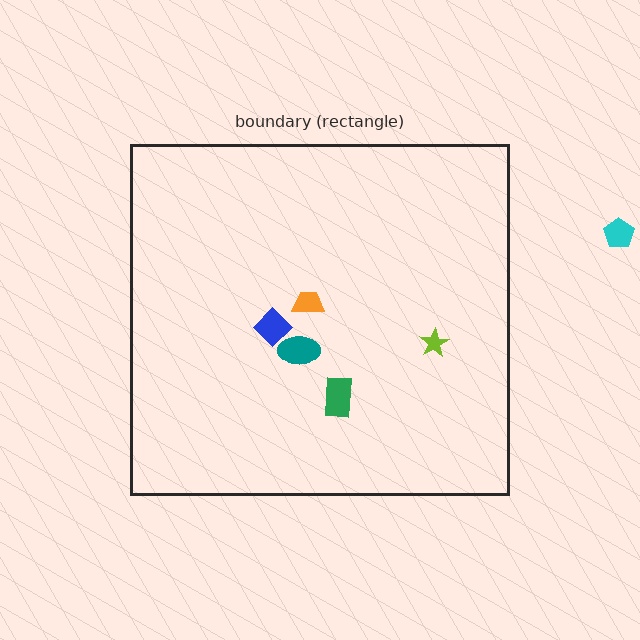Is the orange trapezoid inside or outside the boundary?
Inside.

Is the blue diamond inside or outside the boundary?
Inside.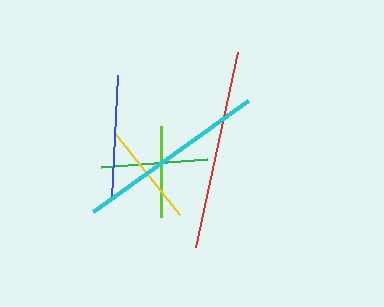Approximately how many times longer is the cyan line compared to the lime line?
The cyan line is approximately 2.1 times the length of the lime line.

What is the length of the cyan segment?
The cyan segment is approximately 190 pixels long.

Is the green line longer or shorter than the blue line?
The blue line is longer than the green line.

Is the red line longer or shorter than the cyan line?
The red line is longer than the cyan line.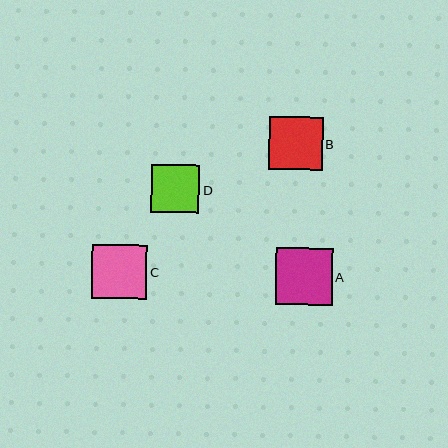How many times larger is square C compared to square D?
Square C is approximately 1.1 times the size of square D.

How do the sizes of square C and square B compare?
Square C and square B are approximately the same size.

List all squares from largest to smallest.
From largest to smallest: A, C, B, D.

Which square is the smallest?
Square D is the smallest with a size of approximately 49 pixels.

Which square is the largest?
Square A is the largest with a size of approximately 57 pixels.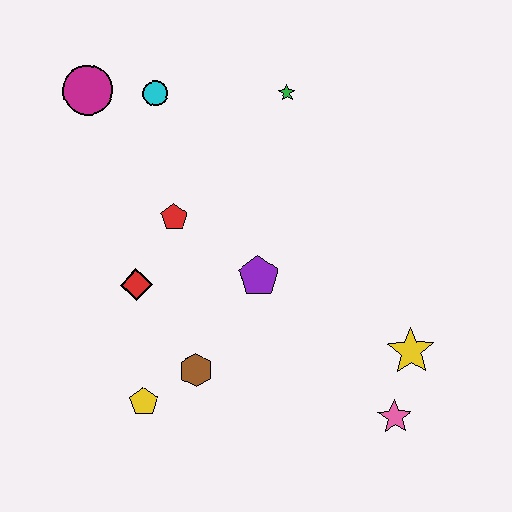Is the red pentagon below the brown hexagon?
No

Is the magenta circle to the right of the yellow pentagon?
No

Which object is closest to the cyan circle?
The magenta circle is closest to the cyan circle.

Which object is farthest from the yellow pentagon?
The green star is farthest from the yellow pentagon.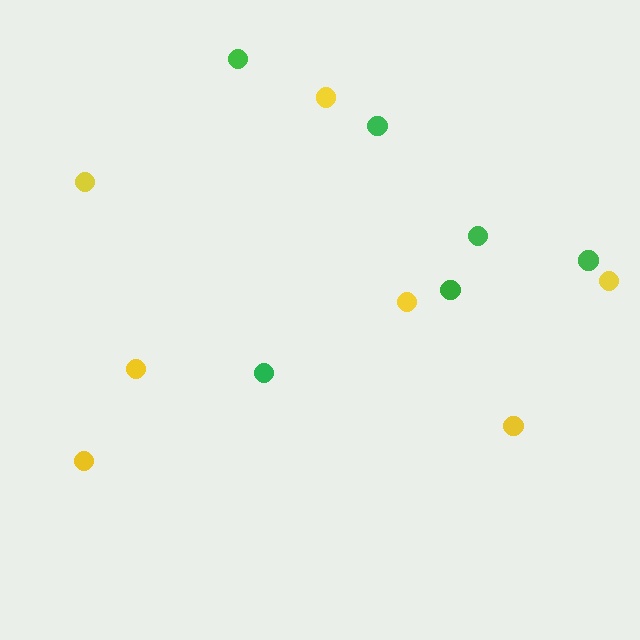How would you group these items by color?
There are 2 groups: one group of green circles (6) and one group of yellow circles (7).